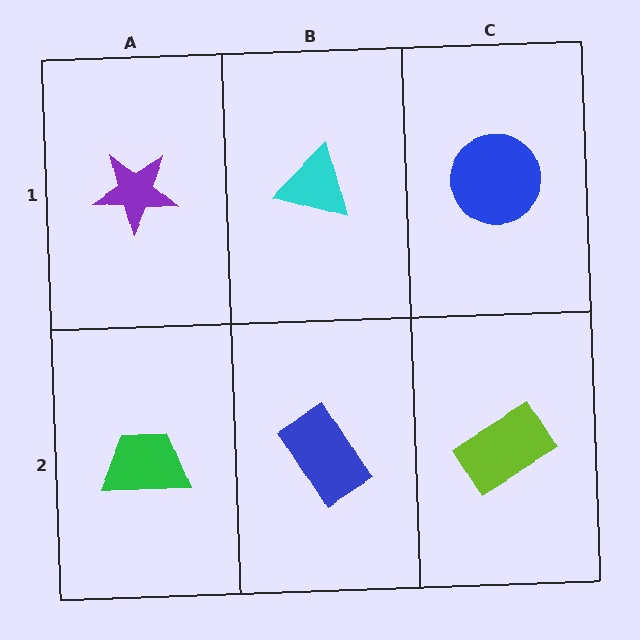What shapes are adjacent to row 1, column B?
A blue rectangle (row 2, column B), a purple star (row 1, column A), a blue circle (row 1, column C).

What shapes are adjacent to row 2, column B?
A cyan triangle (row 1, column B), a green trapezoid (row 2, column A), a lime rectangle (row 2, column C).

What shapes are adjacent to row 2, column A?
A purple star (row 1, column A), a blue rectangle (row 2, column B).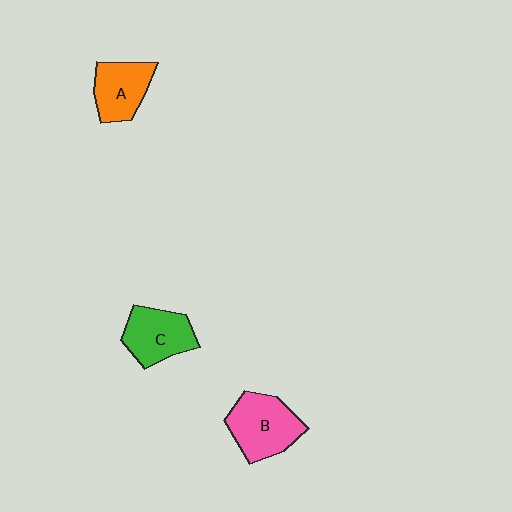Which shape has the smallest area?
Shape A (orange).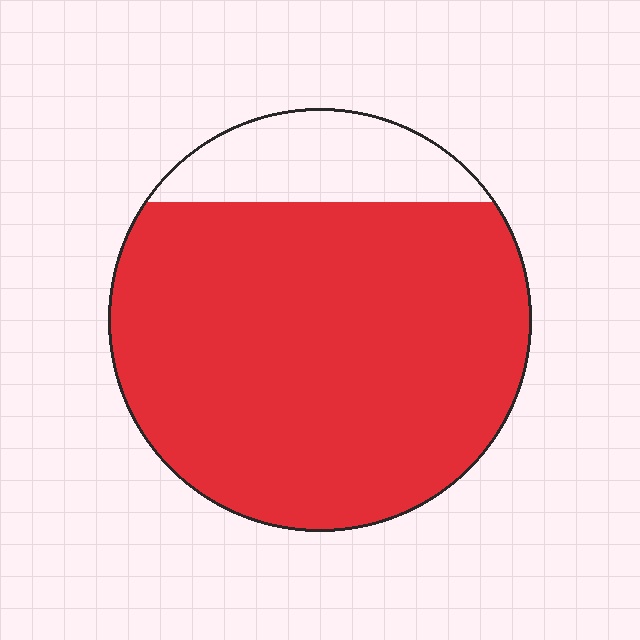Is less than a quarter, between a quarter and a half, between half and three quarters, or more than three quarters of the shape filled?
More than three quarters.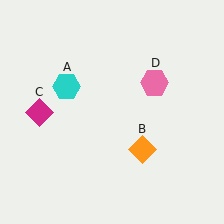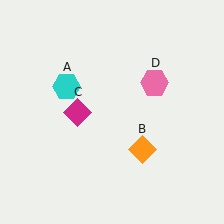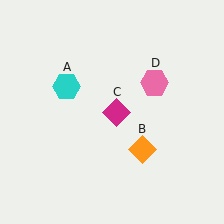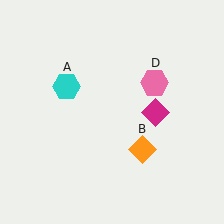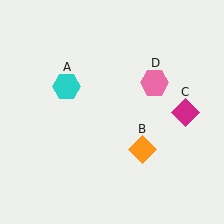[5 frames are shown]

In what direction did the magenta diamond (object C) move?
The magenta diamond (object C) moved right.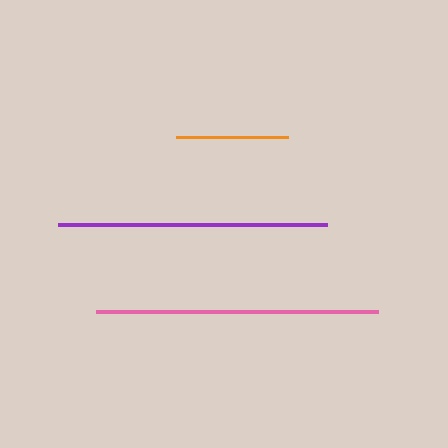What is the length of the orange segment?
The orange segment is approximately 112 pixels long.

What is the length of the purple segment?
The purple segment is approximately 269 pixels long.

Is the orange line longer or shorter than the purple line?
The purple line is longer than the orange line.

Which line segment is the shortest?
The orange line is the shortest at approximately 112 pixels.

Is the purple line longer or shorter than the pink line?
The pink line is longer than the purple line.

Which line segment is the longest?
The pink line is the longest at approximately 282 pixels.